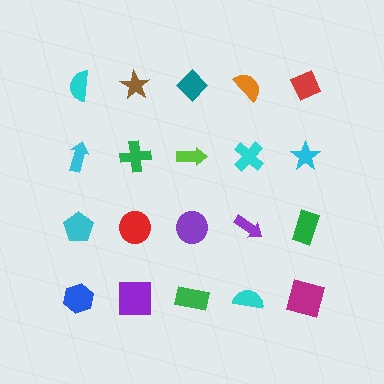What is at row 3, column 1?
A cyan pentagon.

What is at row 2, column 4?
A cyan cross.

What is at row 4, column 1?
A blue hexagon.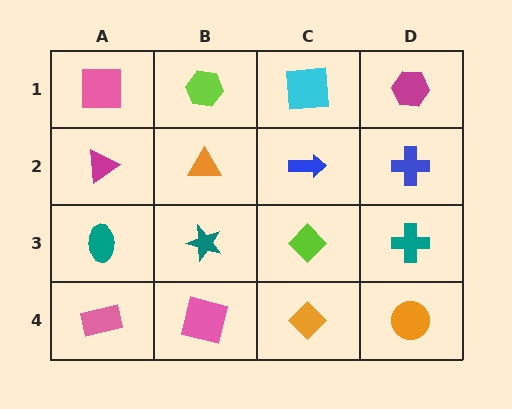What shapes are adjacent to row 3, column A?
A magenta triangle (row 2, column A), a pink rectangle (row 4, column A), a teal star (row 3, column B).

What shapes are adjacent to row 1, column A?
A magenta triangle (row 2, column A), a lime hexagon (row 1, column B).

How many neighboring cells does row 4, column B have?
3.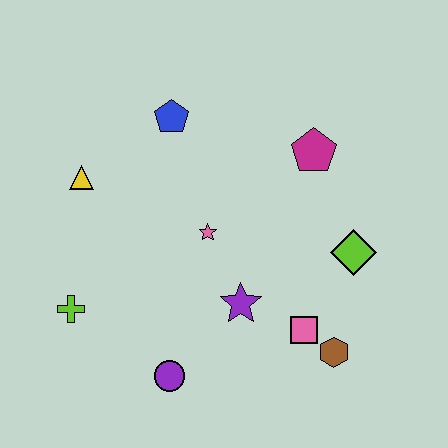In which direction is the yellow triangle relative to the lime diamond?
The yellow triangle is to the left of the lime diamond.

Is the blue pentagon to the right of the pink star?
No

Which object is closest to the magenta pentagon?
The lime diamond is closest to the magenta pentagon.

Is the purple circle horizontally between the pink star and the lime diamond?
No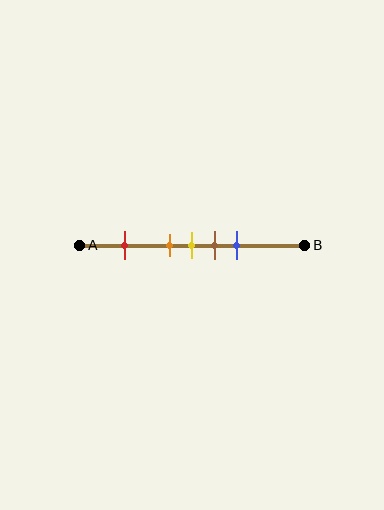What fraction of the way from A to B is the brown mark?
The brown mark is approximately 60% (0.6) of the way from A to B.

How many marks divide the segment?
There are 5 marks dividing the segment.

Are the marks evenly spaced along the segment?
No, the marks are not evenly spaced.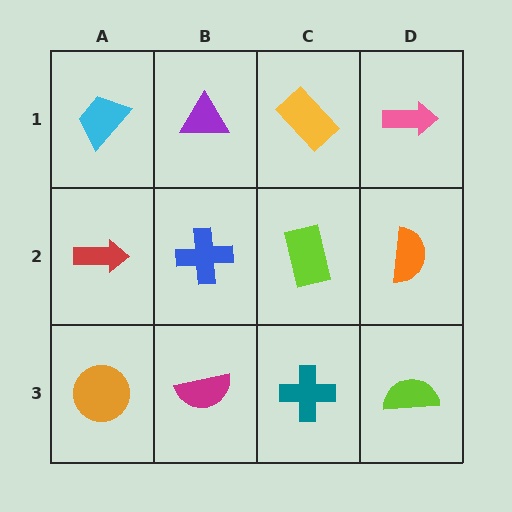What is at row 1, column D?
A pink arrow.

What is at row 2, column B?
A blue cross.